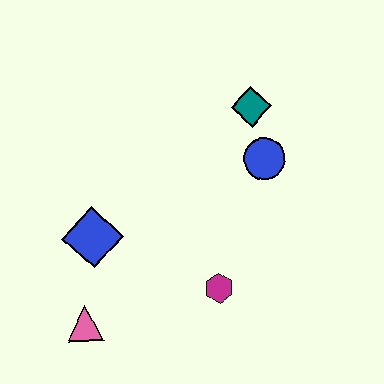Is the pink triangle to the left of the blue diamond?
Yes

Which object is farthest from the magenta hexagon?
The teal diamond is farthest from the magenta hexagon.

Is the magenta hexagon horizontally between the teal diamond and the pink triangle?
Yes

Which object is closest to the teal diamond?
The blue circle is closest to the teal diamond.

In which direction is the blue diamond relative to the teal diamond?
The blue diamond is to the left of the teal diamond.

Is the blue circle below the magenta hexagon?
No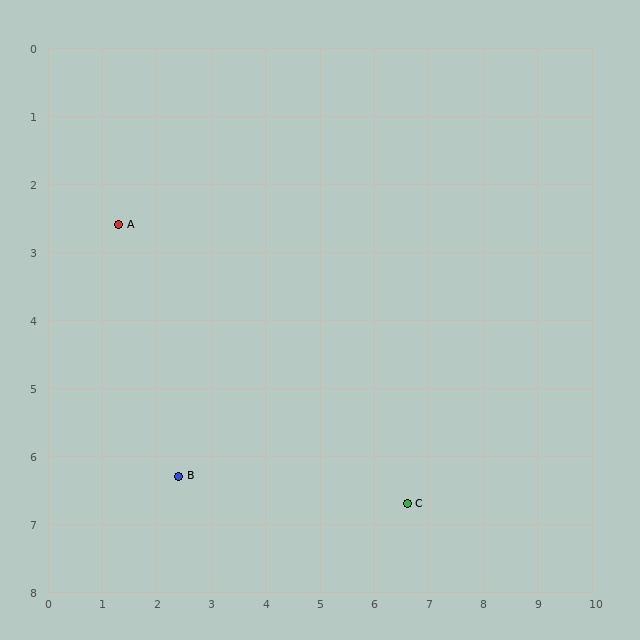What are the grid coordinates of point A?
Point A is at approximately (1.3, 2.6).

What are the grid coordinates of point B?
Point B is at approximately (2.4, 6.3).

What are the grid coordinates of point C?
Point C is at approximately (6.6, 6.7).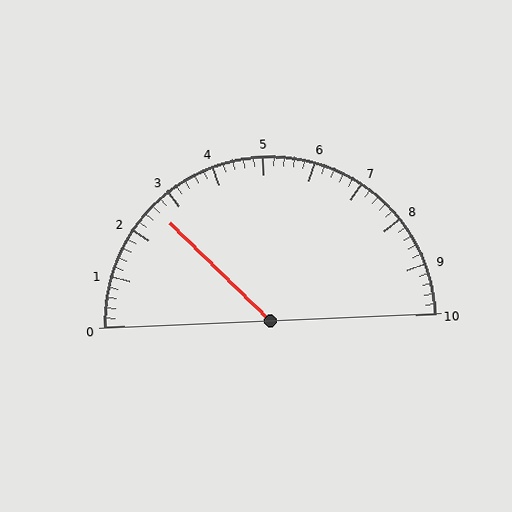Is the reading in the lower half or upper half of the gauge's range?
The reading is in the lower half of the range (0 to 10).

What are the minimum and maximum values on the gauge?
The gauge ranges from 0 to 10.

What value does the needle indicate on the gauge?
The needle indicates approximately 2.6.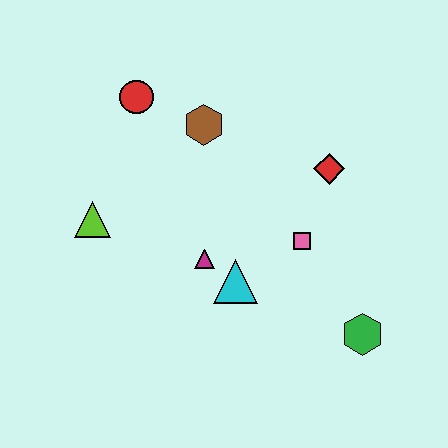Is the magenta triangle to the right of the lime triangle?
Yes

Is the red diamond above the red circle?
No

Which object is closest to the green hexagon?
The pink square is closest to the green hexagon.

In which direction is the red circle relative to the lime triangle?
The red circle is above the lime triangle.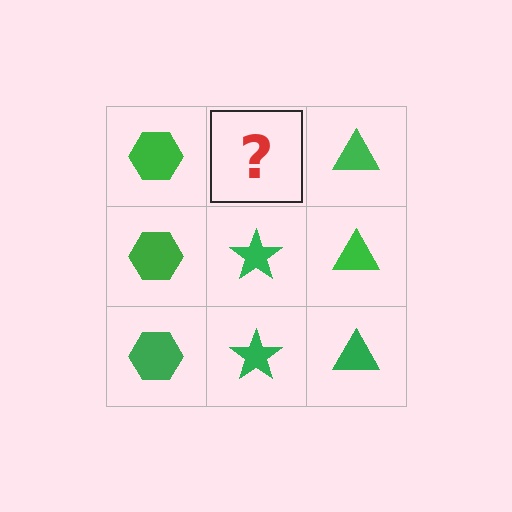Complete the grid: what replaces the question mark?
The question mark should be replaced with a green star.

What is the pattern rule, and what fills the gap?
The rule is that each column has a consistent shape. The gap should be filled with a green star.